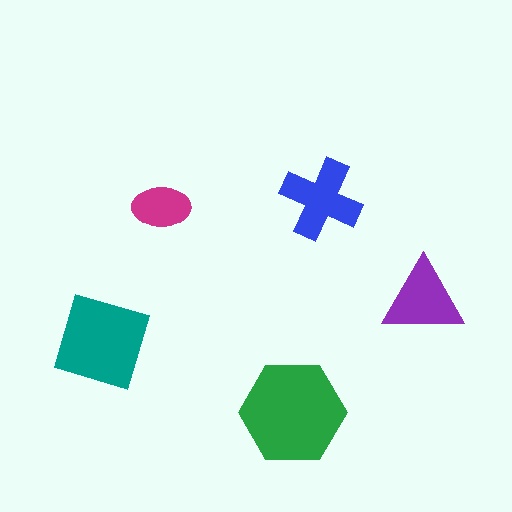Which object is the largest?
The green hexagon.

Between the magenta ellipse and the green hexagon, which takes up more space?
The green hexagon.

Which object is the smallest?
The magenta ellipse.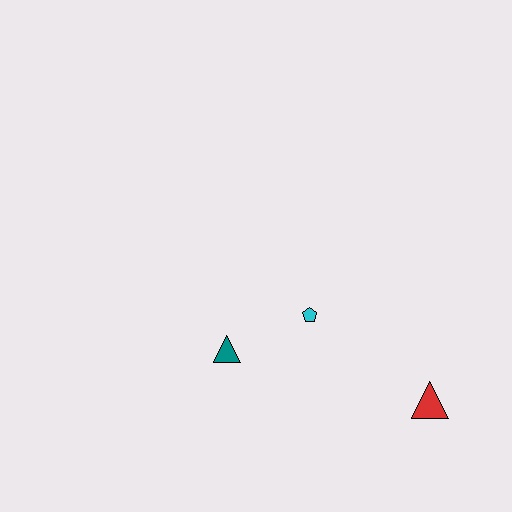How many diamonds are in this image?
There are no diamonds.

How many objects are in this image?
There are 3 objects.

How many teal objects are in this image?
There is 1 teal object.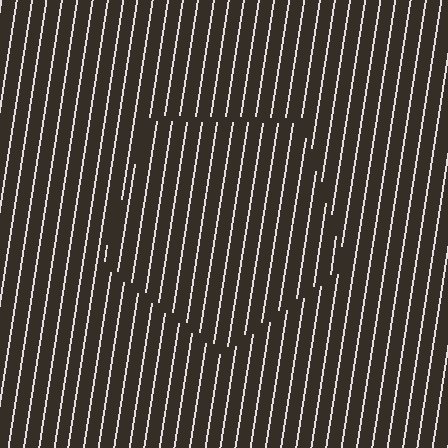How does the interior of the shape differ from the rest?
The interior of the shape contains the same grating, shifted by half a period — the contour is defined by the phase discontinuity where line-ends from the inner and outer gratings abut.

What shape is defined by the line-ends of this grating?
An illusory pentagon. The interior of the shape contains the same grating, shifted by half a period — the contour is defined by the phase discontinuity where line-ends from the inner and outer gratings abut.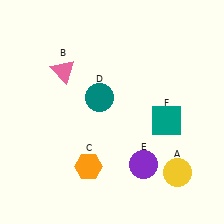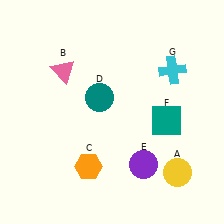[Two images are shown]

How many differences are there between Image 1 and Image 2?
There is 1 difference between the two images.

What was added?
A cyan cross (G) was added in Image 2.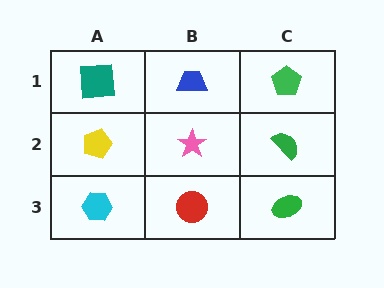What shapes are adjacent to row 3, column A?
A yellow pentagon (row 2, column A), a red circle (row 3, column B).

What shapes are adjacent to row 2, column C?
A green pentagon (row 1, column C), a green ellipse (row 3, column C), a pink star (row 2, column B).